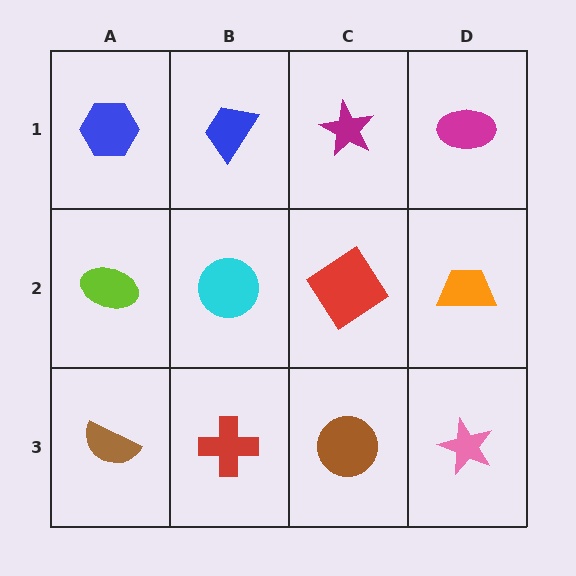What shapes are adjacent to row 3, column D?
An orange trapezoid (row 2, column D), a brown circle (row 3, column C).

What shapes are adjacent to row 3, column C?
A red diamond (row 2, column C), a red cross (row 3, column B), a pink star (row 3, column D).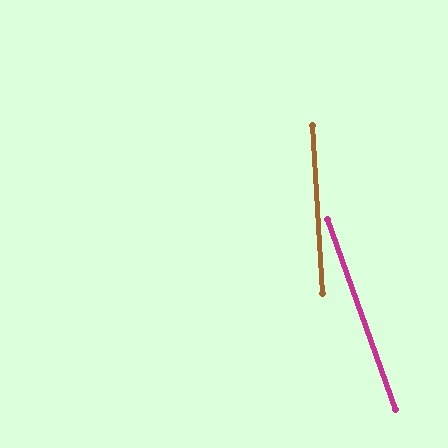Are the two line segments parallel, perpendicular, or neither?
Neither parallel nor perpendicular — they differ by about 17°.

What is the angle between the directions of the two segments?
Approximately 17 degrees.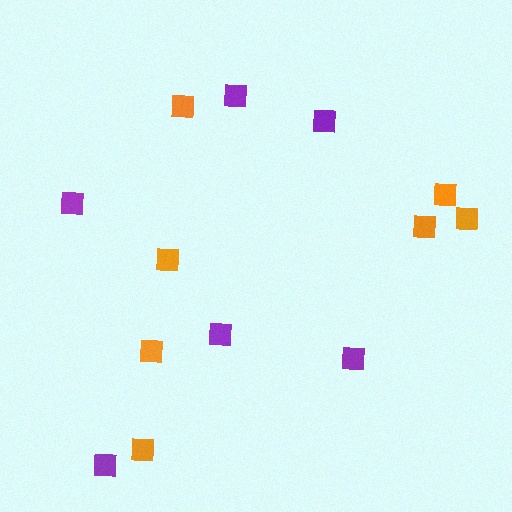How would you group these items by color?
There are 2 groups: one group of purple squares (6) and one group of orange squares (7).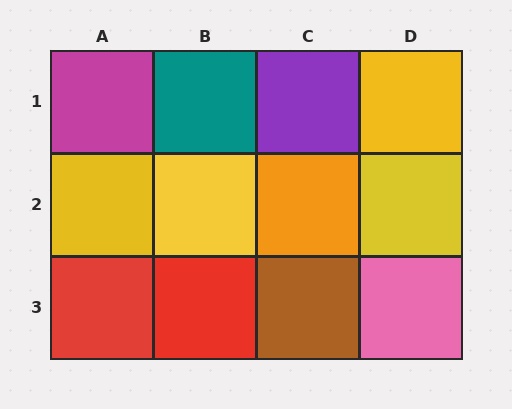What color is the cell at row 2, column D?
Yellow.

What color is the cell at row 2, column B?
Yellow.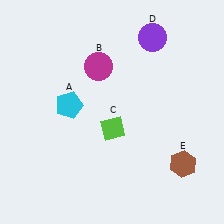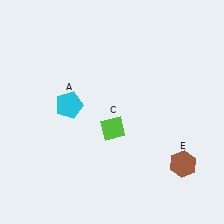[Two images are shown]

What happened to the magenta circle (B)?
The magenta circle (B) was removed in Image 2. It was in the top-left area of Image 1.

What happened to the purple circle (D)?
The purple circle (D) was removed in Image 2. It was in the top-right area of Image 1.